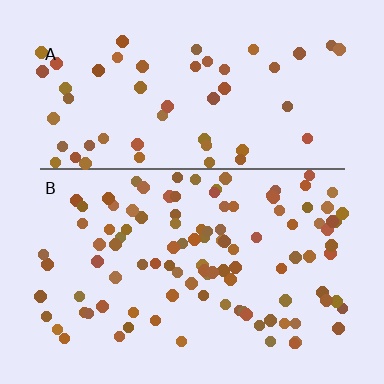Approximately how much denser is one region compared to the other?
Approximately 1.9× — region B over region A.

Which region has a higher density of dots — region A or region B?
B (the bottom).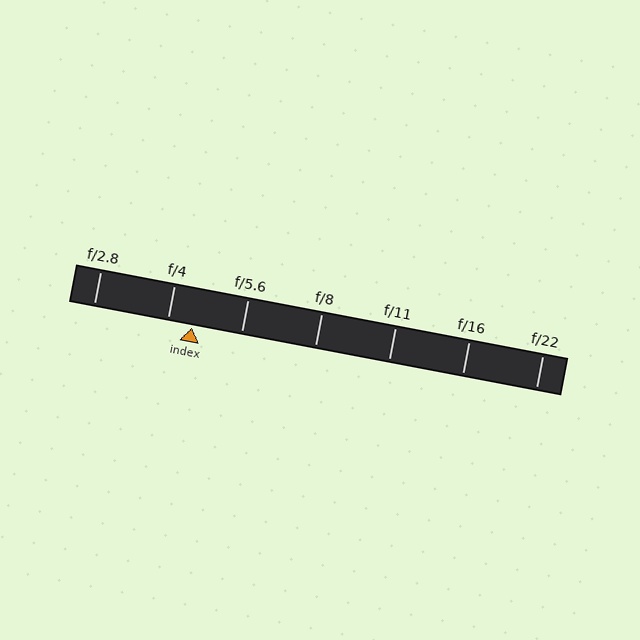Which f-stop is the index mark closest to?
The index mark is closest to f/4.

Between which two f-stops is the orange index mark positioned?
The index mark is between f/4 and f/5.6.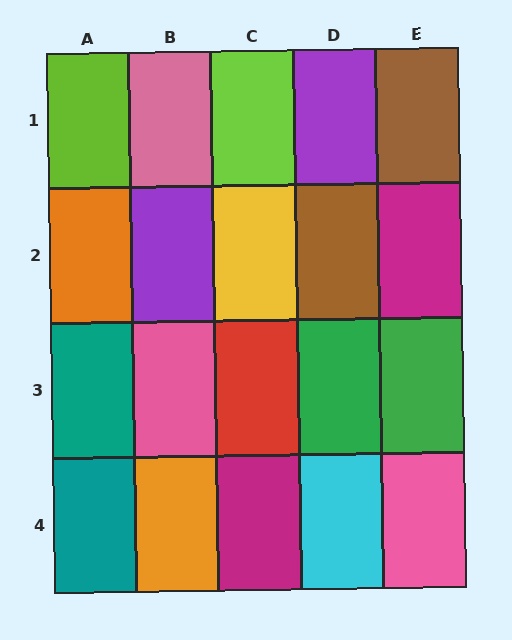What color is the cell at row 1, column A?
Lime.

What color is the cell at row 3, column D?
Green.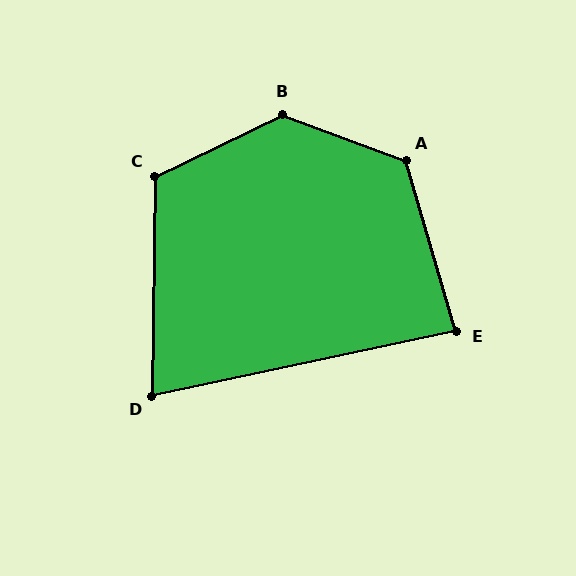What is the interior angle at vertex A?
Approximately 127 degrees (obtuse).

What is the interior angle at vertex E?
Approximately 86 degrees (approximately right).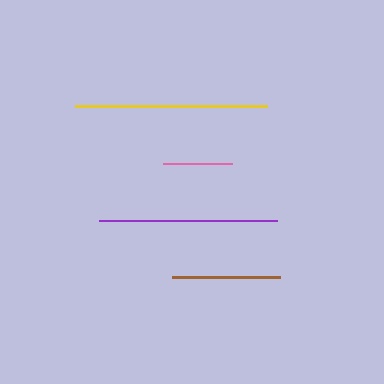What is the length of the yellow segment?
The yellow segment is approximately 192 pixels long.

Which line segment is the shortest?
The pink line is the shortest at approximately 68 pixels.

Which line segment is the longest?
The yellow line is the longest at approximately 192 pixels.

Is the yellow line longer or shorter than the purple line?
The yellow line is longer than the purple line.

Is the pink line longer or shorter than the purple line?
The purple line is longer than the pink line.